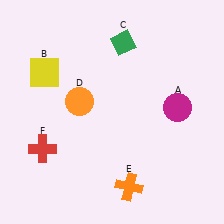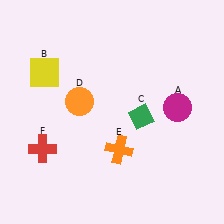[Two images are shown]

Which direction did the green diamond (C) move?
The green diamond (C) moved down.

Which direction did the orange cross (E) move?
The orange cross (E) moved up.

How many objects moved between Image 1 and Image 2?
2 objects moved between the two images.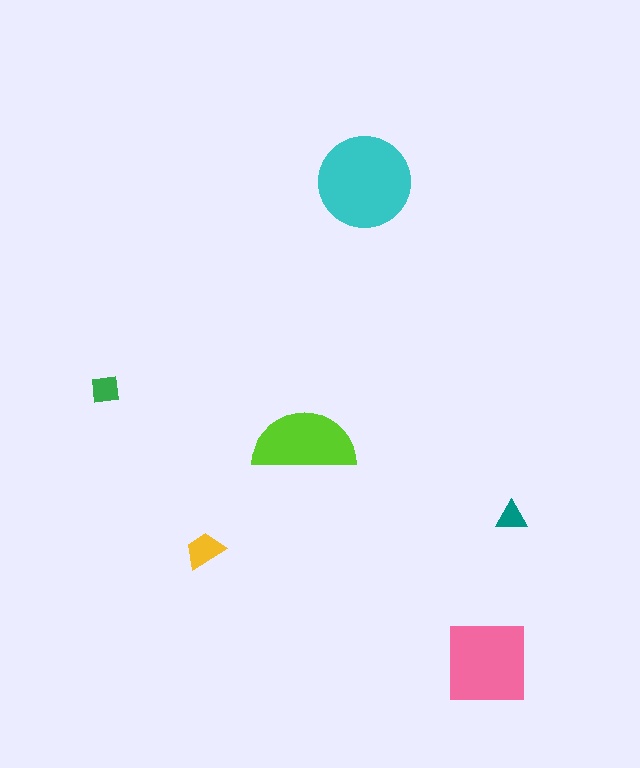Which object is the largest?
The cyan circle.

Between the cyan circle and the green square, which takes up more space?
The cyan circle.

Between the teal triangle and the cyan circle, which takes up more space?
The cyan circle.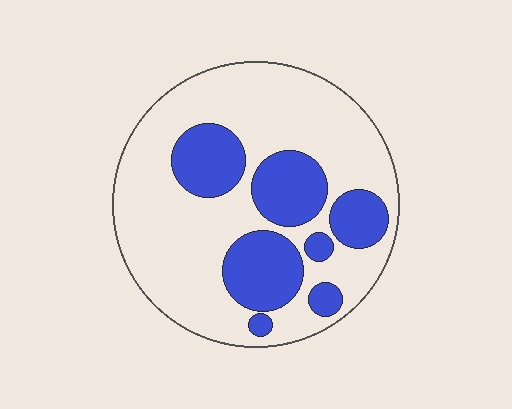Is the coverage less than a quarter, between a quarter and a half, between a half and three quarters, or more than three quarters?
Between a quarter and a half.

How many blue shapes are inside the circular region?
7.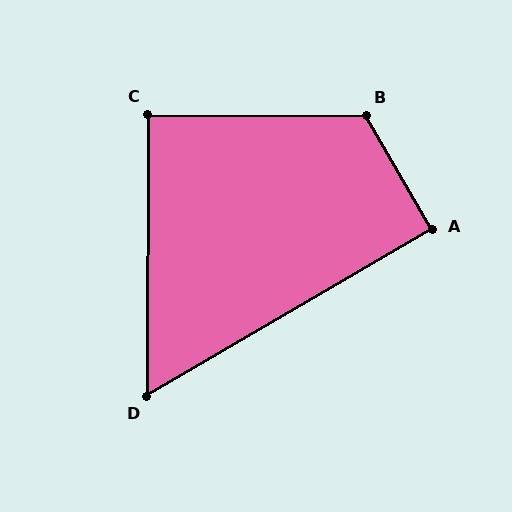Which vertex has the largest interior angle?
B, at approximately 120 degrees.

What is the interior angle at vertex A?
Approximately 90 degrees (approximately right).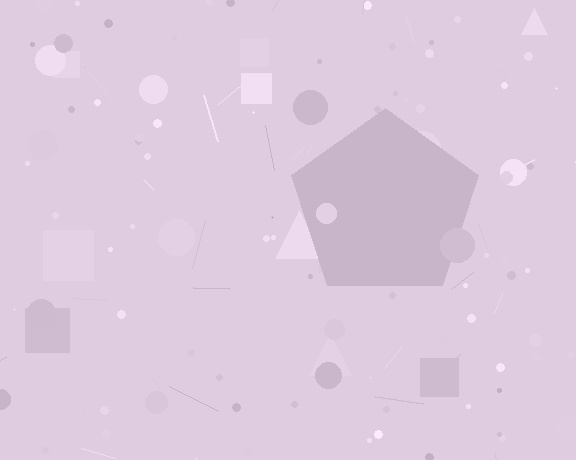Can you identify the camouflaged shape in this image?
The camouflaged shape is a pentagon.